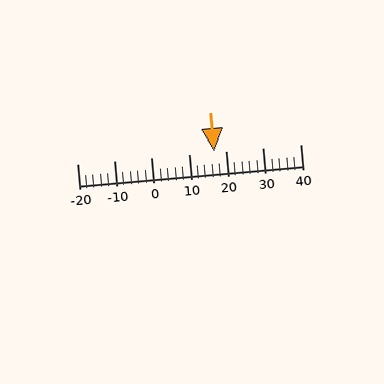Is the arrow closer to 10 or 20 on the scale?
The arrow is closer to 20.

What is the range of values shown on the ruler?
The ruler shows values from -20 to 40.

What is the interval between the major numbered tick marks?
The major tick marks are spaced 10 units apart.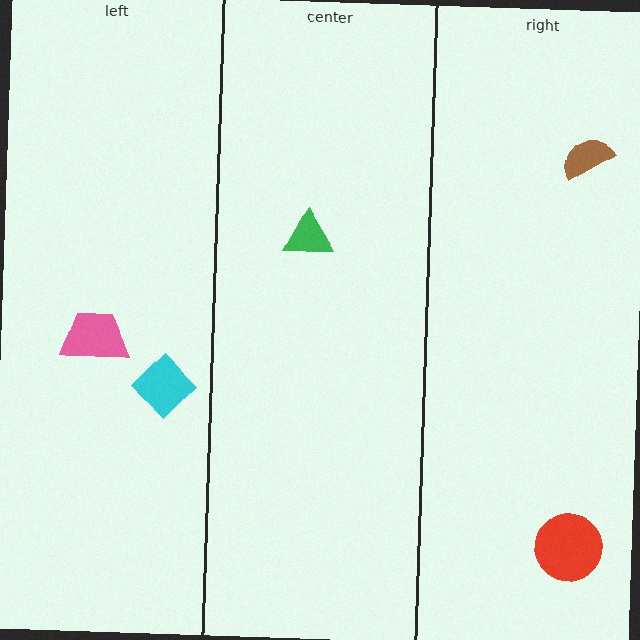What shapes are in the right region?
The red circle, the brown semicircle.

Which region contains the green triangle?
The center region.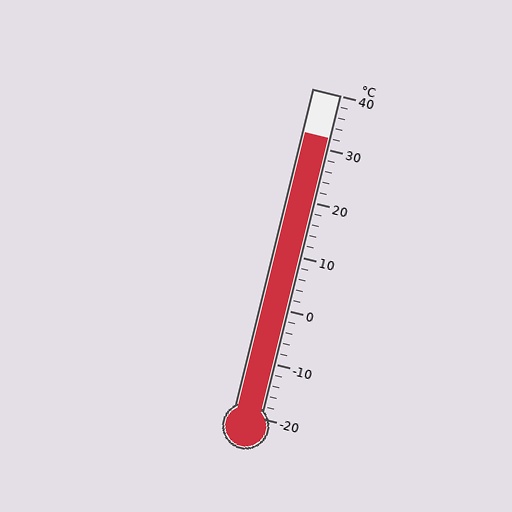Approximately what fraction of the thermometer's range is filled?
The thermometer is filled to approximately 85% of its range.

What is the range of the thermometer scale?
The thermometer scale ranges from -20°C to 40°C.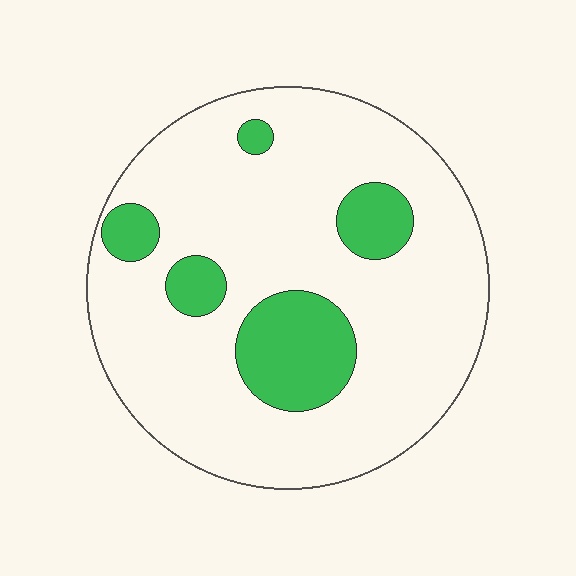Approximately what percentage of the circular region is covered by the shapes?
Approximately 20%.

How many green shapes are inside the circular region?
5.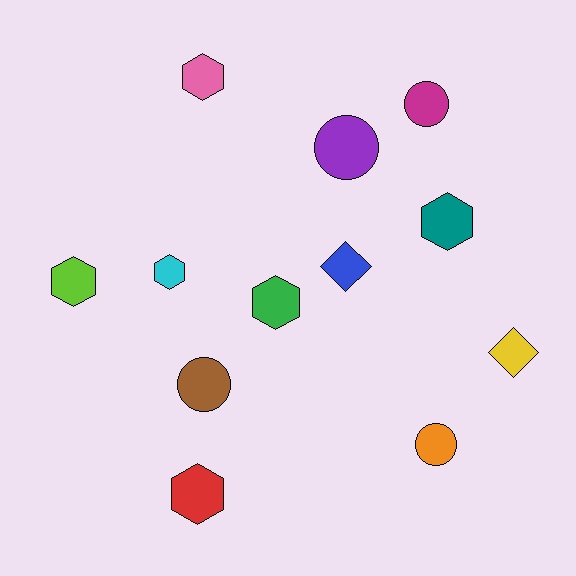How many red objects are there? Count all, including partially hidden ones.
There is 1 red object.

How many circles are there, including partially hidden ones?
There are 4 circles.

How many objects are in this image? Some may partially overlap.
There are 12 objects.